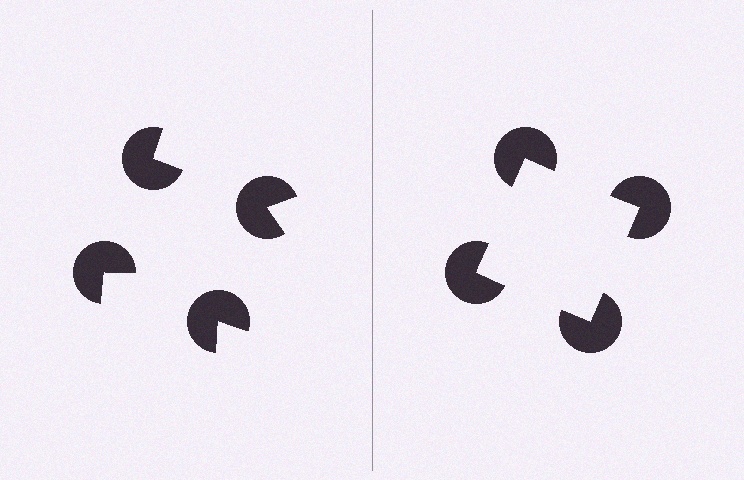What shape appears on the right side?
An illusory square.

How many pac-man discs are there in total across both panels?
8 — 4 on each side.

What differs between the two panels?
The pac-man discs are positioned identically on both sides; only the wedge orientations differ. On the right they align to a square; on the left they are misaligned.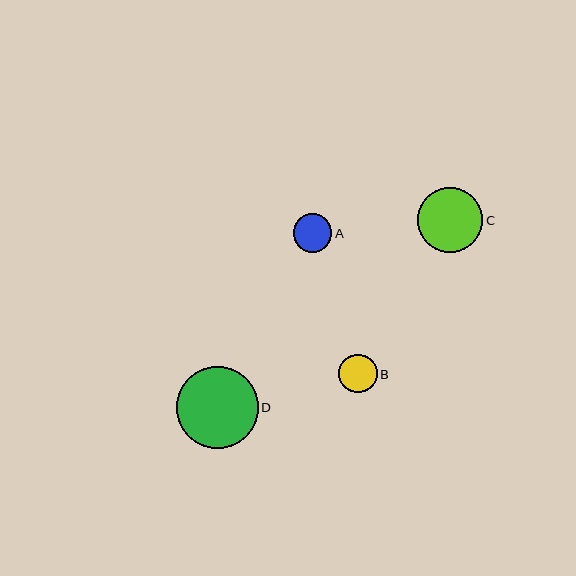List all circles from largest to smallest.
From largest to smallest: D, C, B, A.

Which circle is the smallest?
Circle A is the smallest with a size of approximately 38 pixels.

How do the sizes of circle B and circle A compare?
Circle B and circle A are approximately the same size.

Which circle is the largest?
Circle D is the largest with a size of approximately 82 pixels.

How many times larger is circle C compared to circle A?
Circle C is approximately 1.7 times the size of circle A.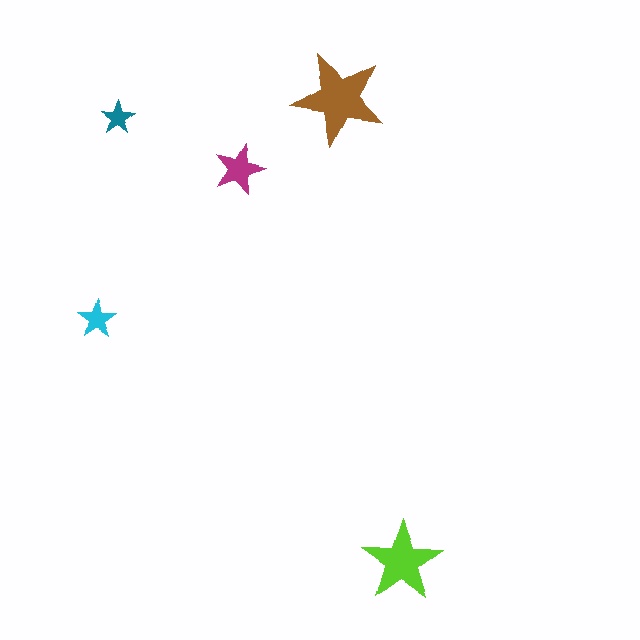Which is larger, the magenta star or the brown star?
The brown one.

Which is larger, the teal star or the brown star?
The brown one.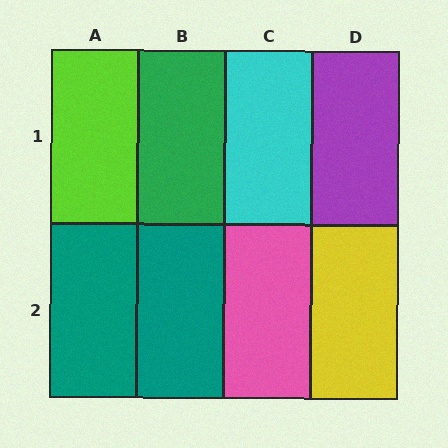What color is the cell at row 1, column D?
Purple.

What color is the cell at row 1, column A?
Lime.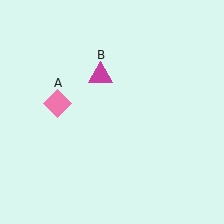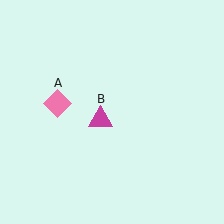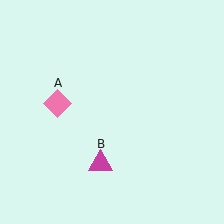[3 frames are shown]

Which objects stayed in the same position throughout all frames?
Pink diamond (object A) remained stationary.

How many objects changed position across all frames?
1 object changed position: magenta triangle (object B).